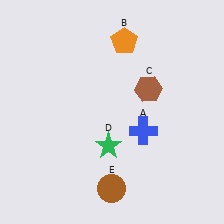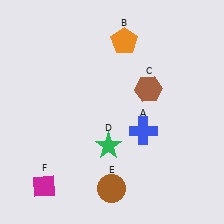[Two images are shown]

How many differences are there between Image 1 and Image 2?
There is 1 difference between the two images.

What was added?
A magenta diamond (F) was added in Image 2.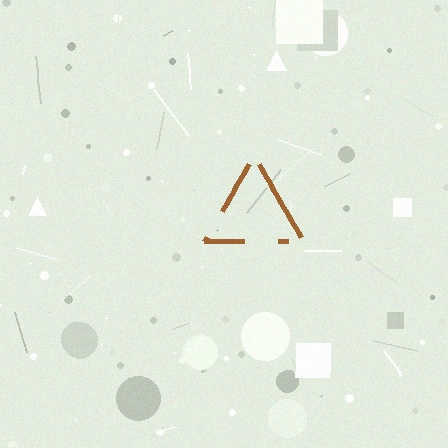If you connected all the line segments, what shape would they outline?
They would outline a triangle.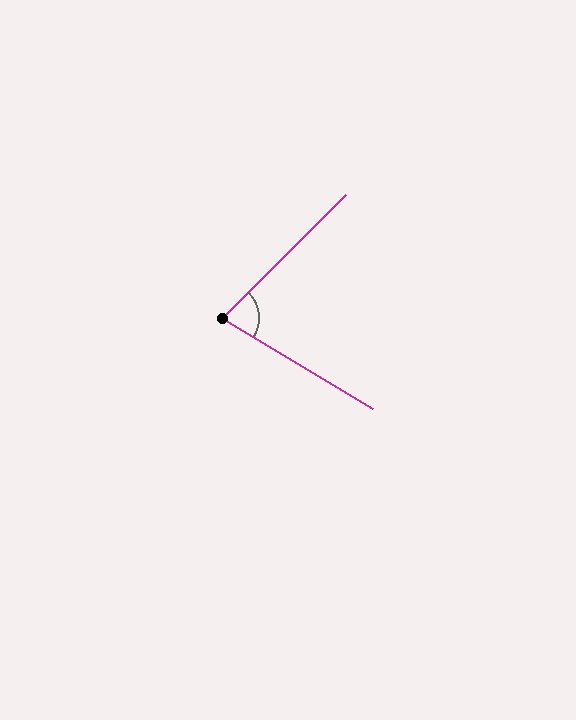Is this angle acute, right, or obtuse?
It is acute.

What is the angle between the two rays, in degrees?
Approximately 76 degrees.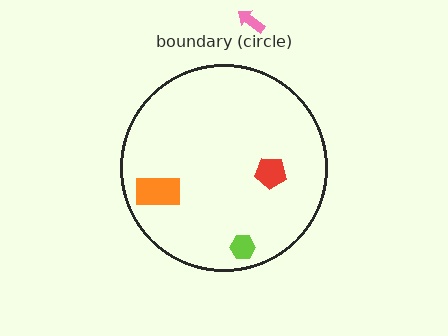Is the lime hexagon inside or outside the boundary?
Inside.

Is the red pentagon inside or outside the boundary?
Inside.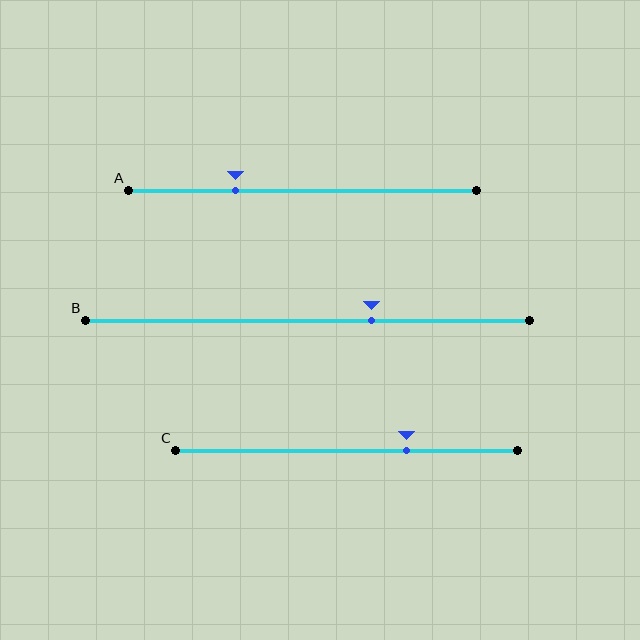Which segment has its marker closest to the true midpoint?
Segment B has its marker closest to the true midpoint.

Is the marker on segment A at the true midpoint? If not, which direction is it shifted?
No, the marker on segment A is shifted to the left by about 19% of the segment length.